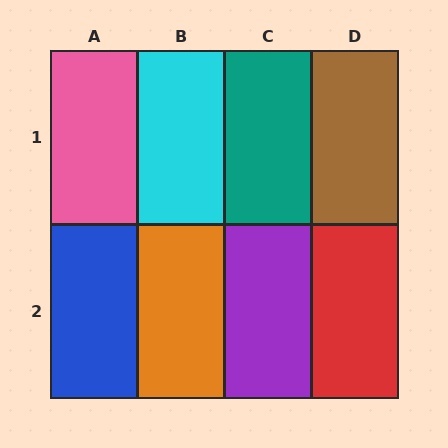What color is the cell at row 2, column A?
Blue.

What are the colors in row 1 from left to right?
Pink, cyan, teal, brown.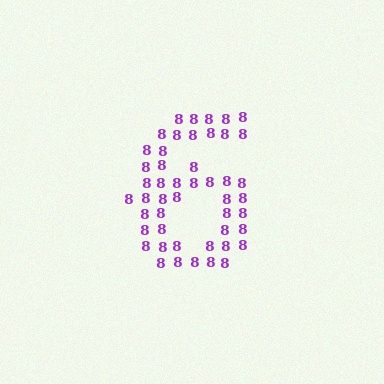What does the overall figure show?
The overall figure shows the digit 6.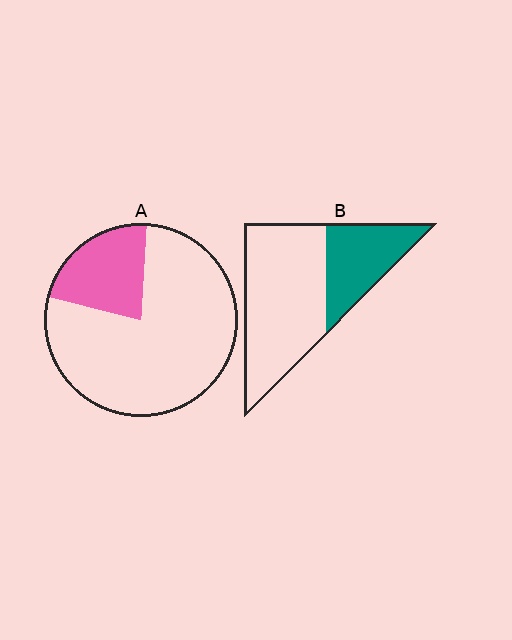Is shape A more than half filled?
No.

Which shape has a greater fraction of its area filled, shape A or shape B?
Shape B.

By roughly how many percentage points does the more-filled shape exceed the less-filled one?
By roughly 10 percentage points (B over A).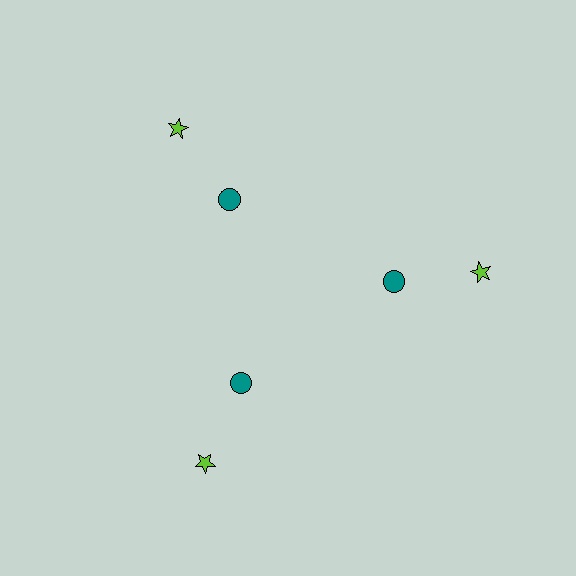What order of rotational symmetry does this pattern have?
This pattern has 3-fold rotational symmetry.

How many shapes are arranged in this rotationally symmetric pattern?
There are 6 shapes, arranged in 3 groups of 2.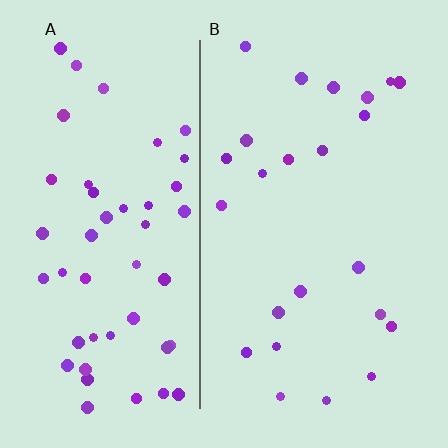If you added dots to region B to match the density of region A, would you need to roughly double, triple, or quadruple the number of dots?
Approximately double.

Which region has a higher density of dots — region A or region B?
A (the left).